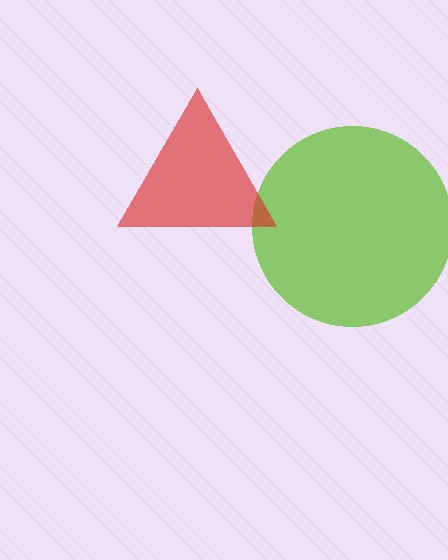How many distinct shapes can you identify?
There are 2 distinct shapes: a lime circle, a red triangle.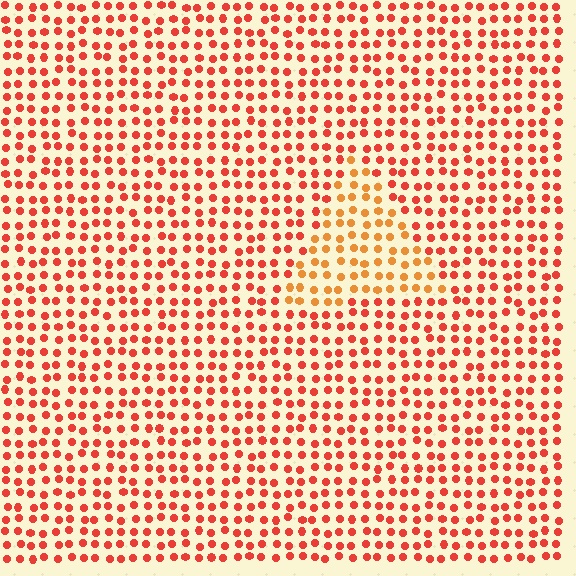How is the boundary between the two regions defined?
The boundary is defined purely by a slight shift in hue (about 28 degrees). Spacing, size, and orientation are identical on both sides.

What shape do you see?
I see a triangle.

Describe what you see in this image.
The image is filled with small red elements in a uniform arrangement. A triangle-shaped region is visible where the elements are tinted to a slightly different hue, forming a subtle color boundary.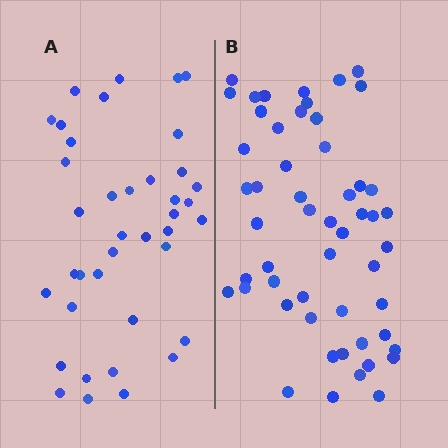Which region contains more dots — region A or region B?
Region B (the right region) has more dots.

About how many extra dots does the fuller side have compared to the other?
Region B has approximately 15 more dots than region A.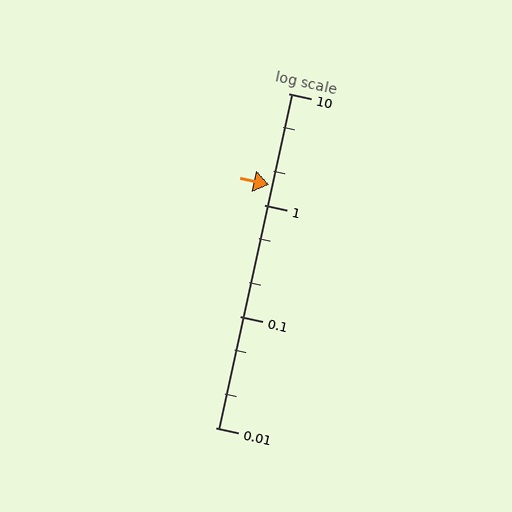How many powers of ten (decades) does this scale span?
The scale spans 3 decades, from 0.01 to 10.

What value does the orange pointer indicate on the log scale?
The pointer indicates approximately 1.5.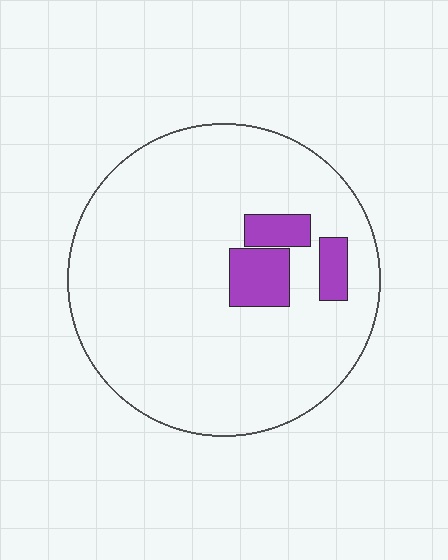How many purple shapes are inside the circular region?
3.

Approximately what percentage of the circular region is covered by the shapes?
Approximately 10%.